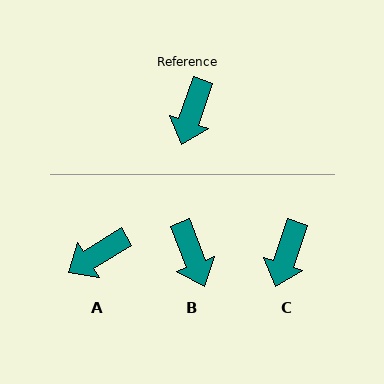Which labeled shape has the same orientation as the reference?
C.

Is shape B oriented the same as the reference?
No, it is off by about 39 degrees.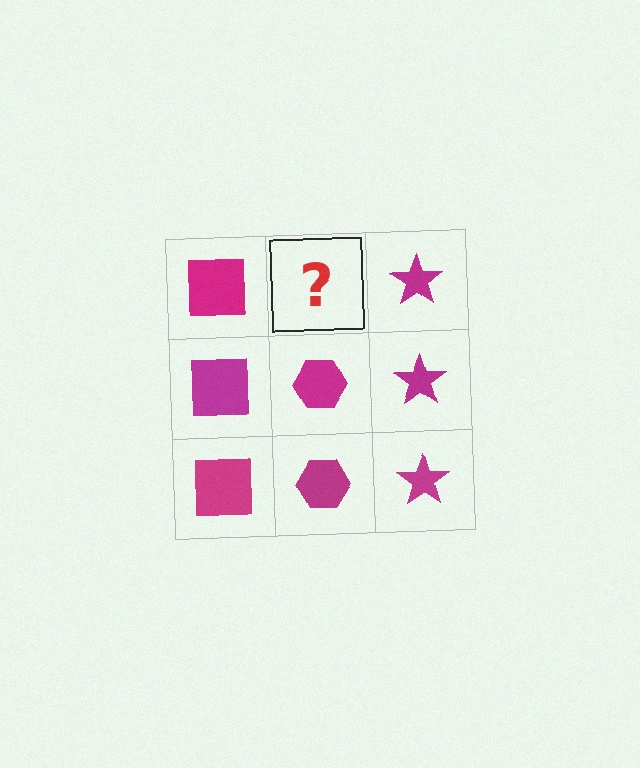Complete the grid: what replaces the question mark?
The question mark should be replaced with a magenta hexagon.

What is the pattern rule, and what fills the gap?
The rule is that each column has a consistent shape. The gap should be filled with a magenta hexagon.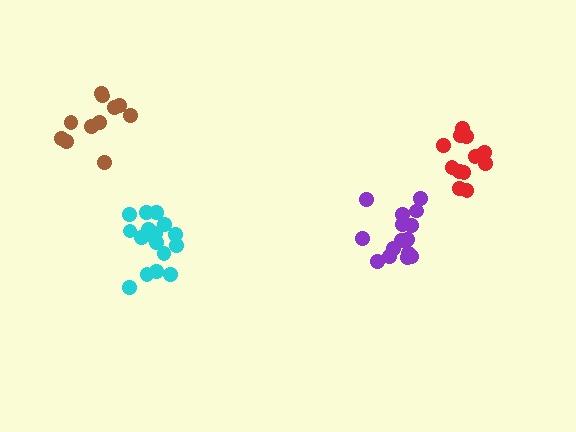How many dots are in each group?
Group 1: 11 dots, Group 2: 15 dots, Group 3: 17 dots, Group 4: 13 dots (56 total).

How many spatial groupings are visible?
There are 4 spatial groupings.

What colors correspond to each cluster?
The clusters are colored: brown, purple, cyan, red.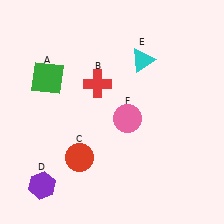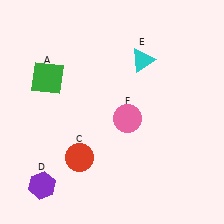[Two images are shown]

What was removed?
The red cross (B) was removed in Image 2.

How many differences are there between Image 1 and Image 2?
There is 1 difference between the two images.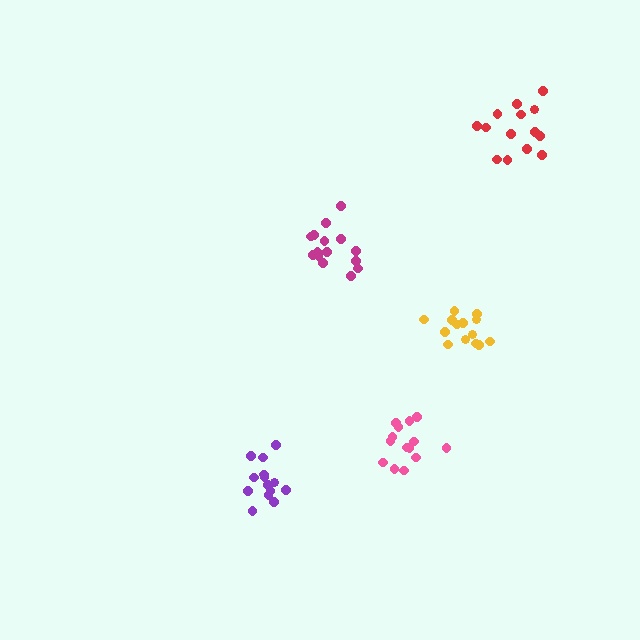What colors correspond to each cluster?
The clusters are colored: yellow, purple, red, magenta, pink.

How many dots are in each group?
Group 1: 14 dots, Group 2: 14 dots, Group 3: 14 dots, Group 4: 16 dots, Group 5: 14 dots (72 total).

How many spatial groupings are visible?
There are 5 spatial groupings.